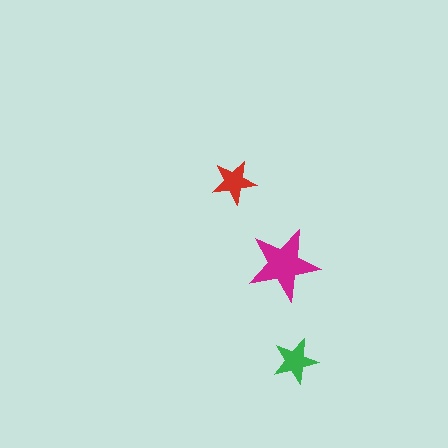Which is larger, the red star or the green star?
The green one.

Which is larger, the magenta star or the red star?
The magenta one.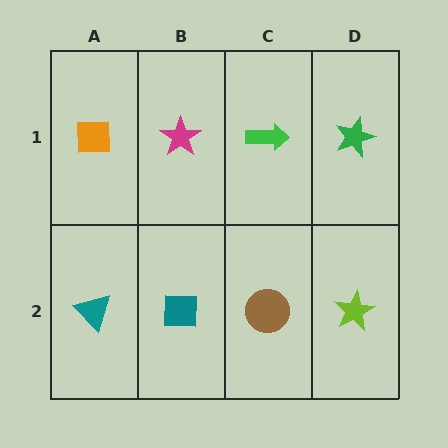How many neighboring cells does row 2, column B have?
3.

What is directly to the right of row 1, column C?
A green star.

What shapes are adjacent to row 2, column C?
A green arrow (row 1, column C), a teal square (row 2, column B), a lime star (row 2, column D).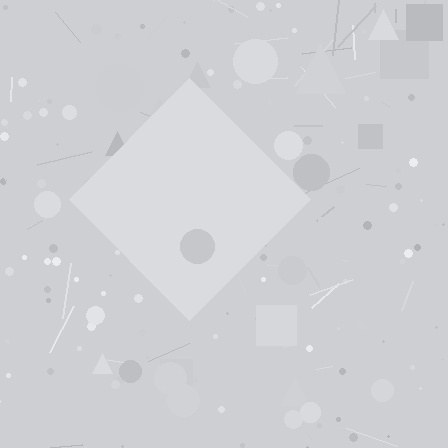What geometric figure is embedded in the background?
A diamond is embedded in the background.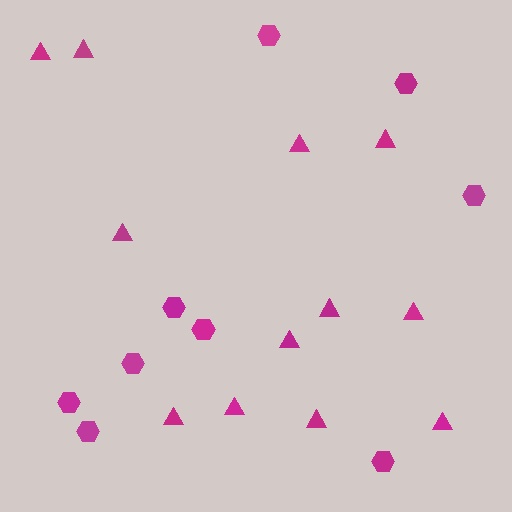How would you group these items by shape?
There are 2 groups: one group of triangles (12) and one group of hexagons (9).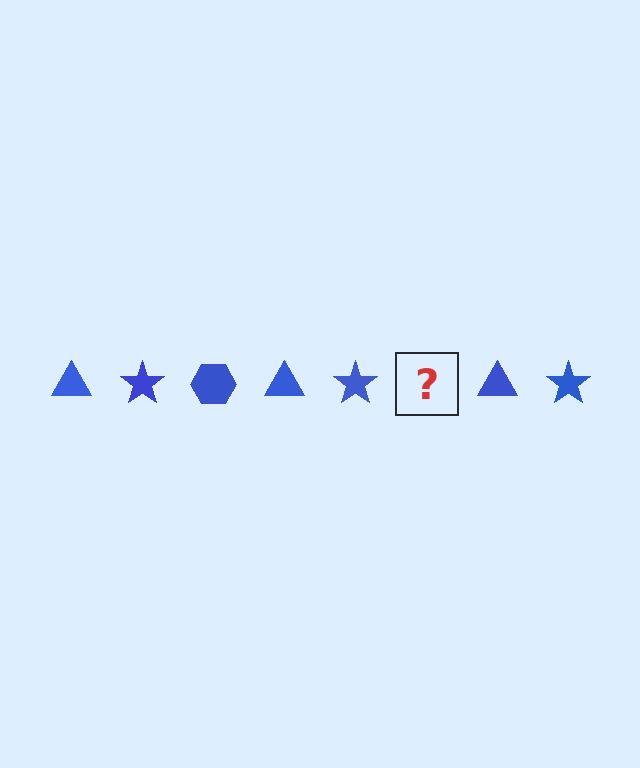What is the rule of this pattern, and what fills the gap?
The rule is that the pattern cycles through triangle, star, hexagon shapes in blue. The gap should be filled with a blue hexagon.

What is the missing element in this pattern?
The missing element is a blue hexagon.